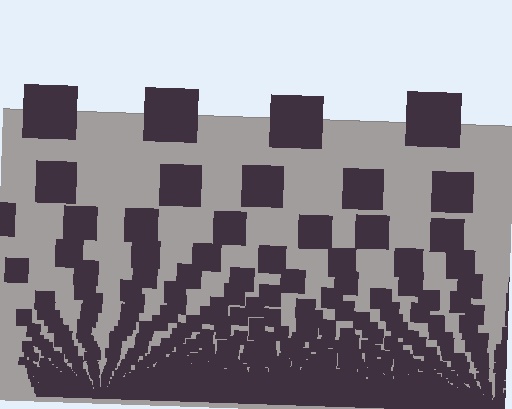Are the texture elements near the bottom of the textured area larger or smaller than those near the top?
Smaller. The gradient is inverted — elements near the bottom are smaller and denser.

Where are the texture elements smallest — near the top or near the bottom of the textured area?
Near the bottom.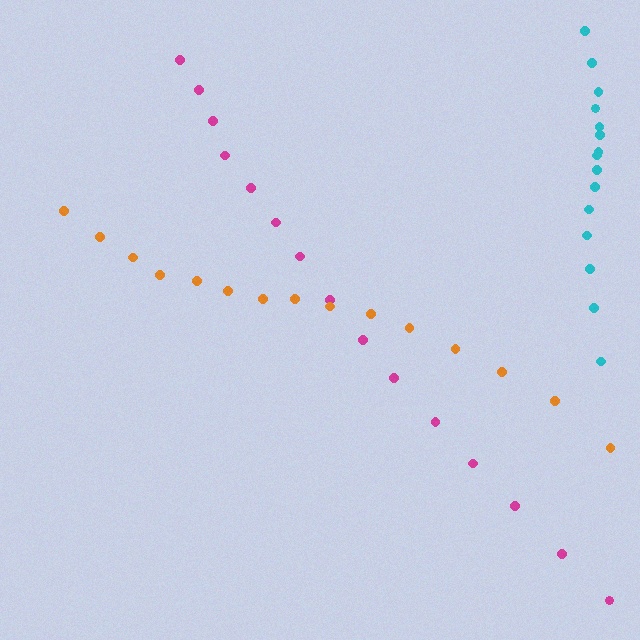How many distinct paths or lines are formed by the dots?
There are 3 distinct paths.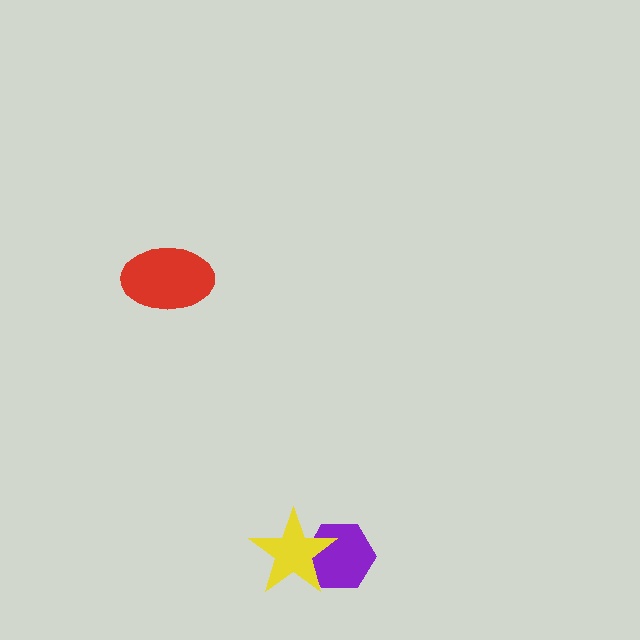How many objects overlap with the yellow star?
1 object overlaps with the yellow star.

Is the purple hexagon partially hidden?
Yes, it is partially covered by another shape.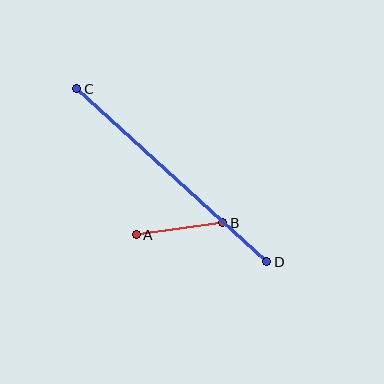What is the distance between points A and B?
The distance is approximately 87 pixels.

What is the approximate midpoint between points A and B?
The midpoint is at approximately (180, 229) pixels.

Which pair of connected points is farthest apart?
Points C and D are farthest apart.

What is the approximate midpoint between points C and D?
The midpoint is at approximately (172, 175) pixels.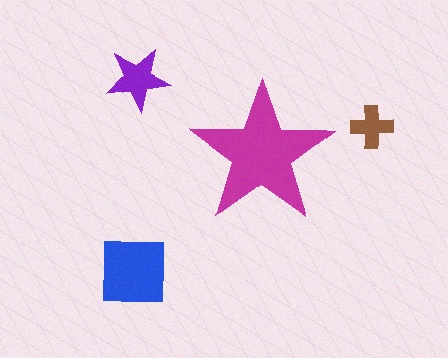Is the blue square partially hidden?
No, the blue square is fully visible.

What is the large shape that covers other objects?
A magenta star.